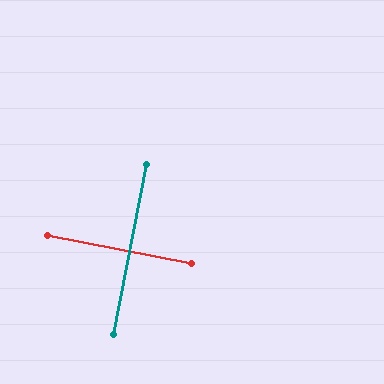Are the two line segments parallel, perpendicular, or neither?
Perpendicular — they meet at approximately 90°.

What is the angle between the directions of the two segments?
Approximately 90 degrees.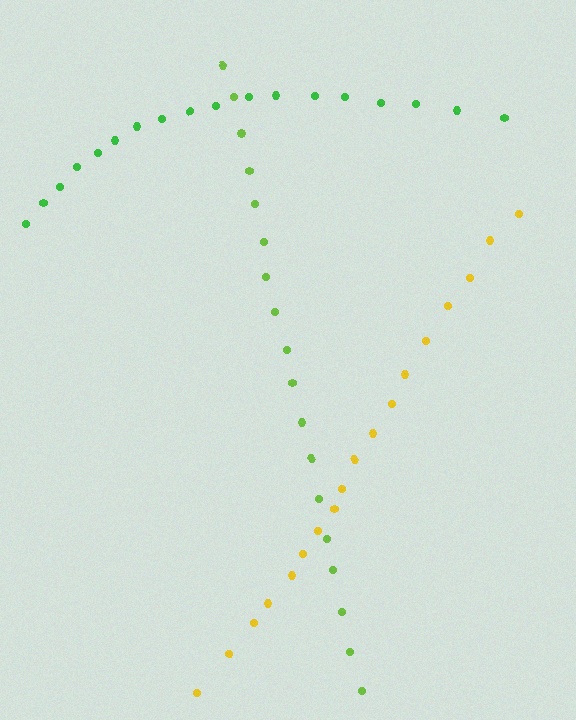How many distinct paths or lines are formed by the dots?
There are 3 distinct paths.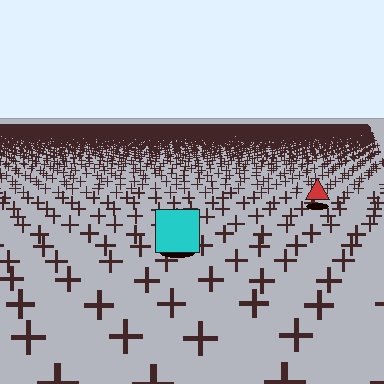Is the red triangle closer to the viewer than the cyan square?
No. The cyan square is closer — you can tell from the texture gradient: the ground texture is coarser near it.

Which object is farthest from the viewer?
The red triangle is farthest from the viewer. It appears smaller and the ground texture around it is denser.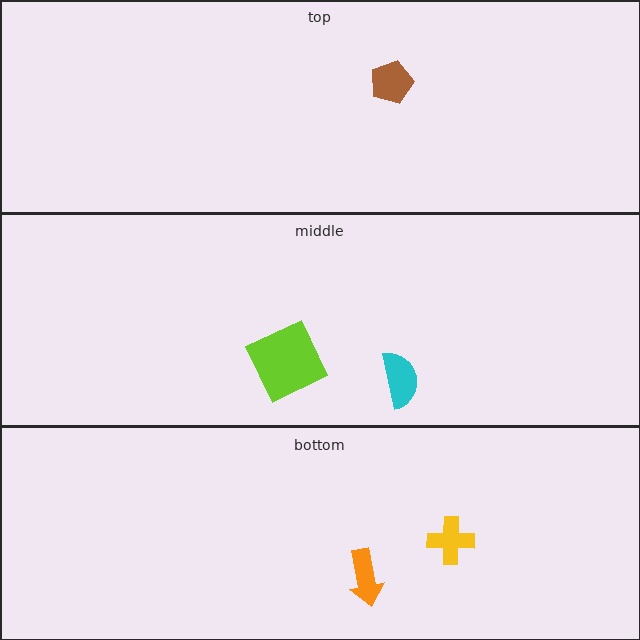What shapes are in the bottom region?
The yellow cross, the orange arrow.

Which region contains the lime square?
The middle region.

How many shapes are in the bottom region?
2.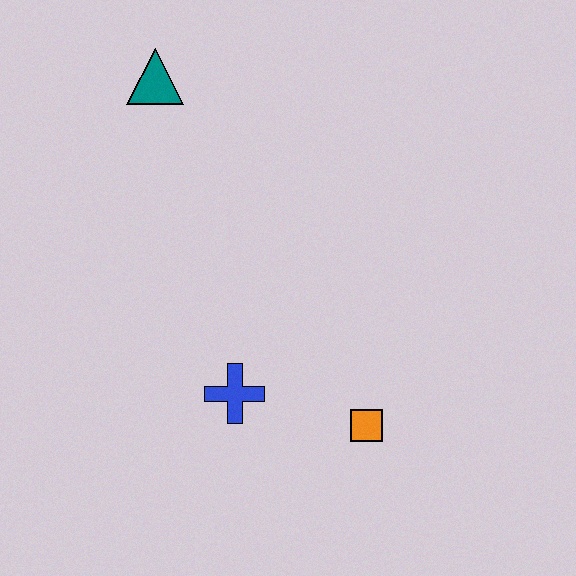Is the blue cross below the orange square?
No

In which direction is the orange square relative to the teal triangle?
The orange square is below the teal triangle.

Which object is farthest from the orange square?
The teal triangle is farthest from the orange square.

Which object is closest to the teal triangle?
The blue cross is closest to the teal triangle.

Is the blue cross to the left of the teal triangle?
No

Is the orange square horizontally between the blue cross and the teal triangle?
No